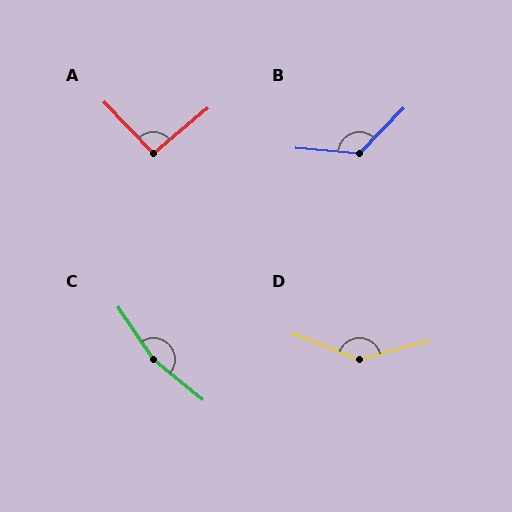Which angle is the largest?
C, at approximately 163 degrees.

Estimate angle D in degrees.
Approximately 143 degrees.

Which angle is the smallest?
A, at approximately 94 degrees.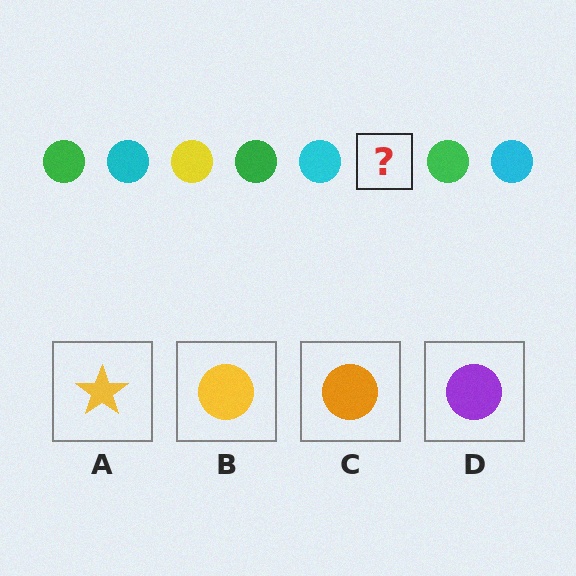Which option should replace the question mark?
Option B.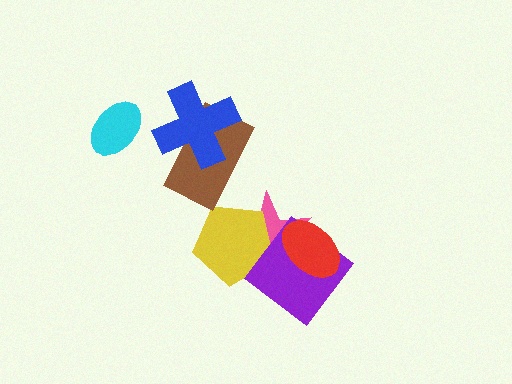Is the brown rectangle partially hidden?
Yes, it is partially covered by another shape.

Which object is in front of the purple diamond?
The red ellipse is in front of the purple diamond.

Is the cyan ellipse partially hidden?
No, no other shape covers it.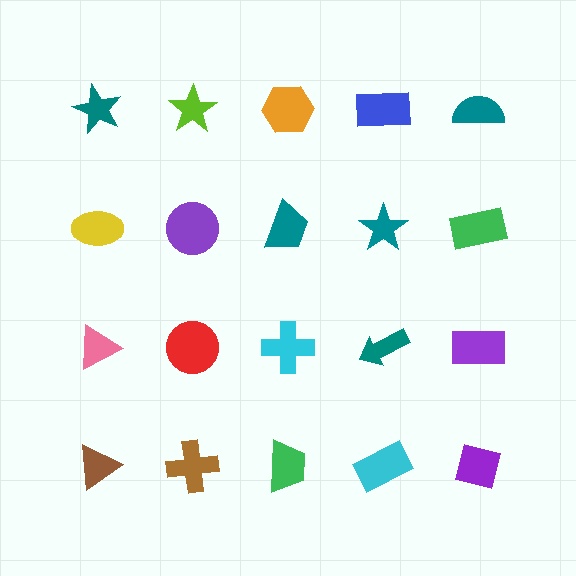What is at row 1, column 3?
An orange hexagon.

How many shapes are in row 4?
5 shapes.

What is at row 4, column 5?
A purple square.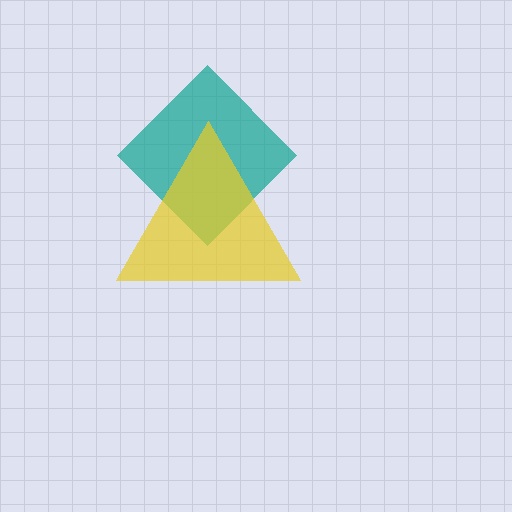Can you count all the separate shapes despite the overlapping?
Yes, there are 2 separate shapes.